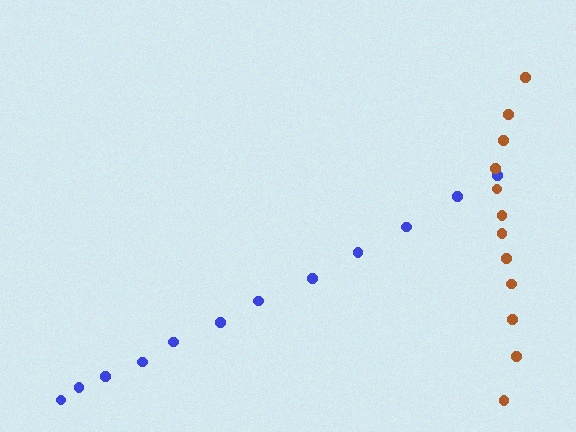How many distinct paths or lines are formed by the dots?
There are 2 distinct paths.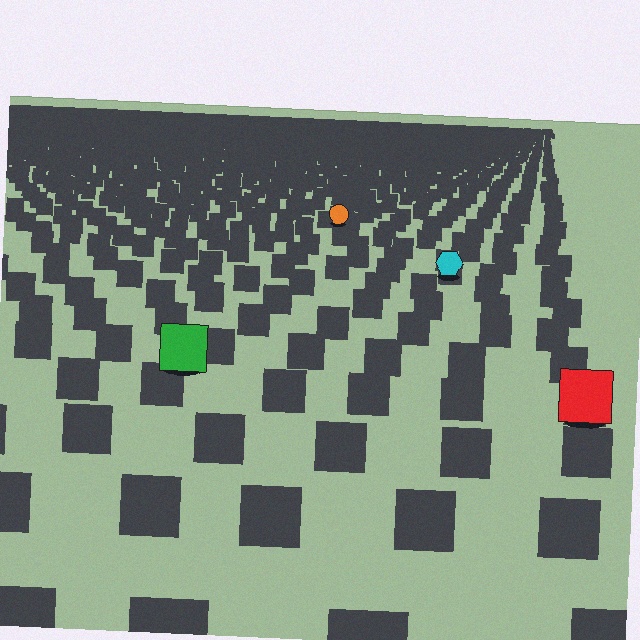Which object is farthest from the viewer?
The orange circle is farthest from the viewer. It appears smaller and the ground texture around it is denser.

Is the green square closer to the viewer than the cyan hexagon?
Yes. The green square is closer — you can tell from the texture gradient: the ground texture is coarser near it.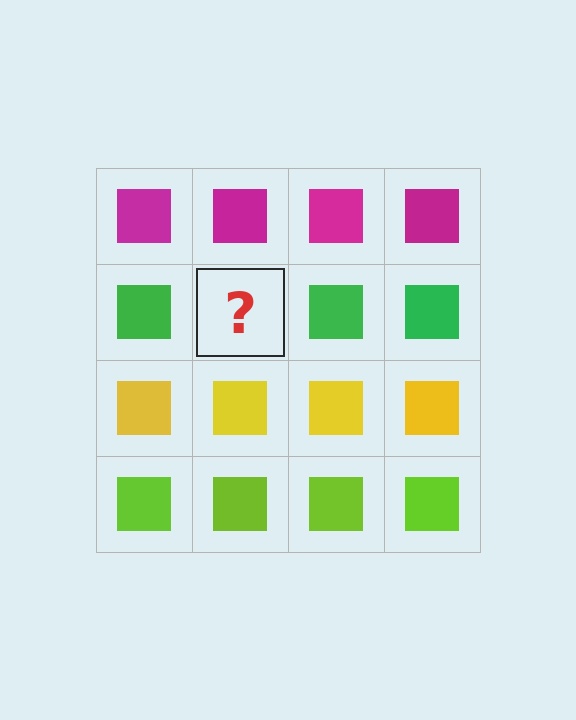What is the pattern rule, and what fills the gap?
The rule is that each row has a consistent color. The gap should be filled with a green square.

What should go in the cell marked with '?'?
The missing cell should contain a green square.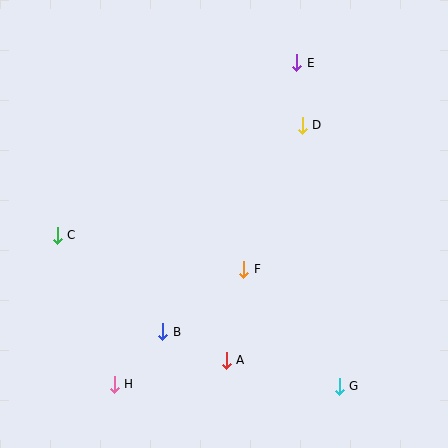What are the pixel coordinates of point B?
Point B is at (163, 332).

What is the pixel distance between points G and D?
The distance between G and D is 264 pixels.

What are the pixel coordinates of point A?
Point A is at (226, 360).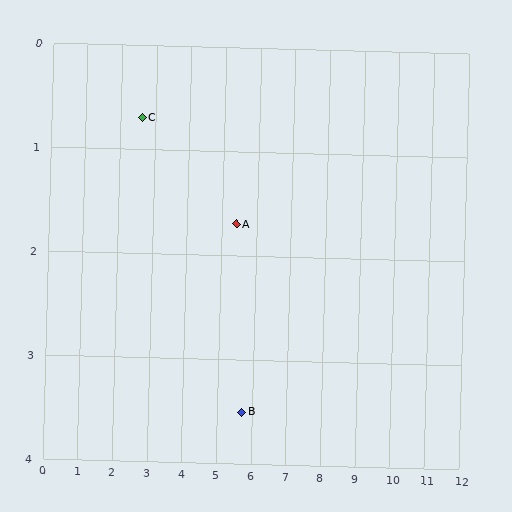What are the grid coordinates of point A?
Point A is at approximately (5.4, 1.7).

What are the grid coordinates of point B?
Point B is at approximately (5.7, 3.5).